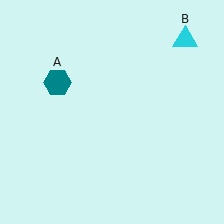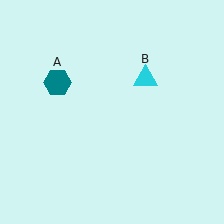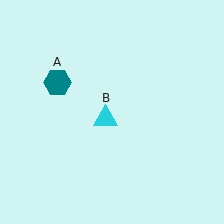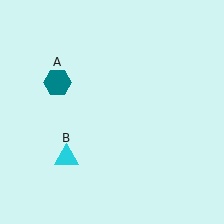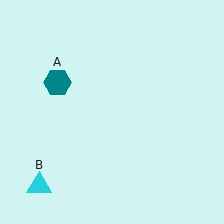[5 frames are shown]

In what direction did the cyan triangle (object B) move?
The cyan triangle (object B) moved down and to the left.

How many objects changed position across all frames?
1 object changed position: cyan triangle (object B).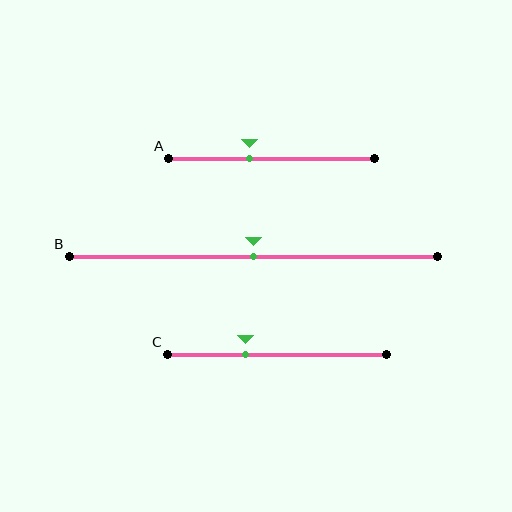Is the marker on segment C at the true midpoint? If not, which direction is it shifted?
No, the marker on segment C is shifted to the left by about 14% of the segment length.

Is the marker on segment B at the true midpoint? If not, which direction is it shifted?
Yes, the marker on segment B is at the true midpoint.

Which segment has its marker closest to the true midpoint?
Segment B has its marker closest to the true midpoint.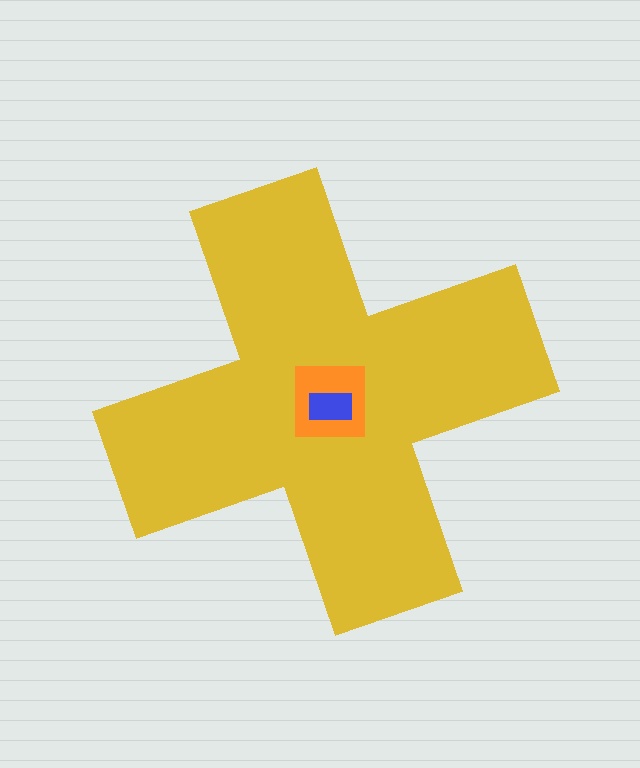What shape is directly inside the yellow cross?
The orange square.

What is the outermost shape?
The yellow cross.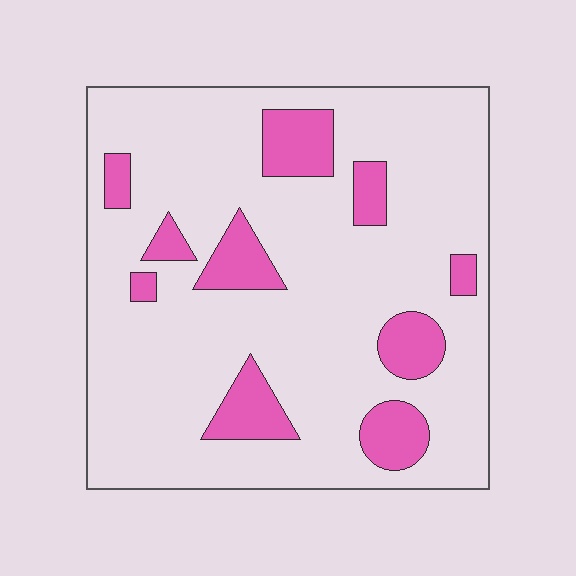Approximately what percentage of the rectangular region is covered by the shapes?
Approximately 15%.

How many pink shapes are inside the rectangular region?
10.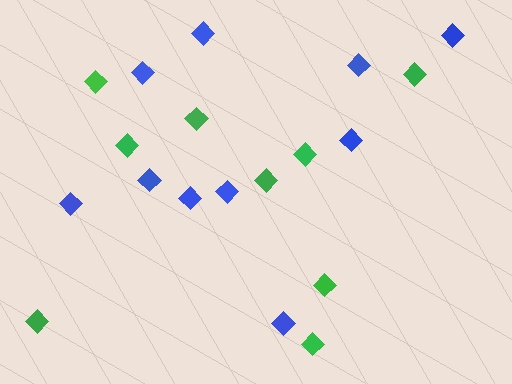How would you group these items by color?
There are 2 groups: one group of green diamonds (9) and one group of blue diamonds (10).